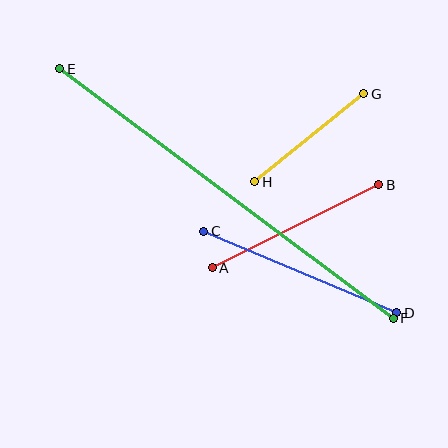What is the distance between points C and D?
The distance is approximately 210 pixels.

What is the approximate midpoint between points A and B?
The midpoint is at approximately (296, 226) pixels.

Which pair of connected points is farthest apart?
Points E and F are farthest apart.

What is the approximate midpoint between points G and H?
The midpoint is at approximately (309, 138) pixels.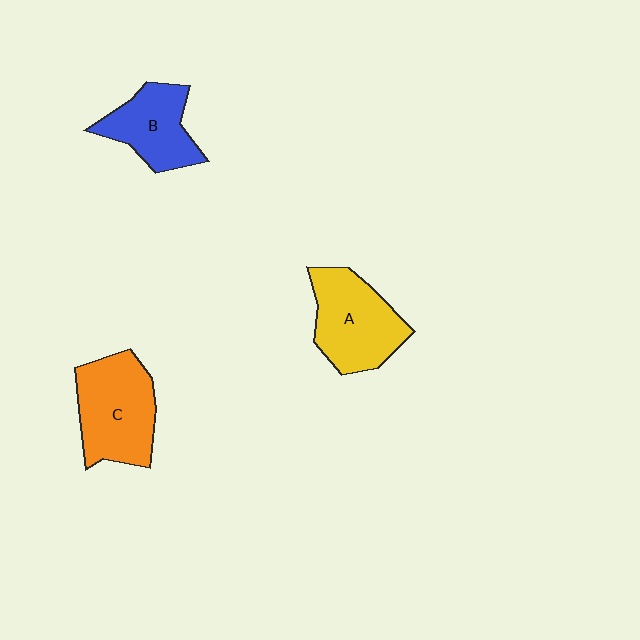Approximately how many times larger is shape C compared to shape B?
Approximately 1.3 times.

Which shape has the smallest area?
Shape B (blue).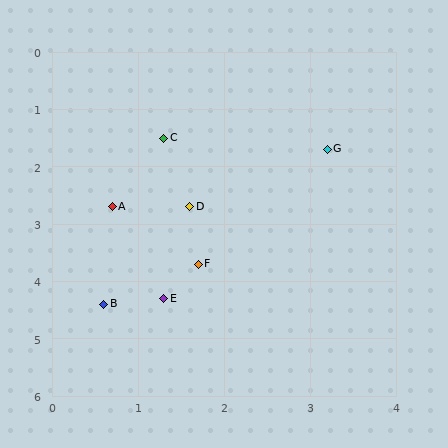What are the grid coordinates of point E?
Point E is at approximately (1.3, 4.3).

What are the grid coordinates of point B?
Point B is at approximately (0.6, 4.4).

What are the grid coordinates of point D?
Point D is at approximately (1.6, 2.7).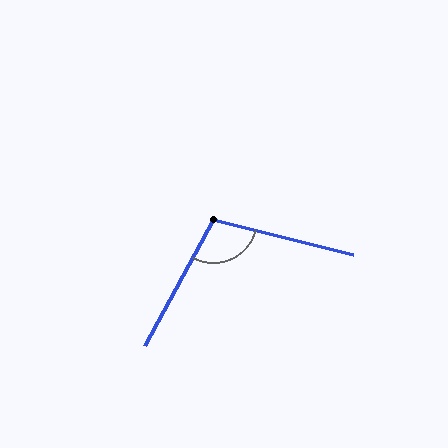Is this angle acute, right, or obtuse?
It is obtuse.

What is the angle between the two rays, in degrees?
Approximately 104 degrees.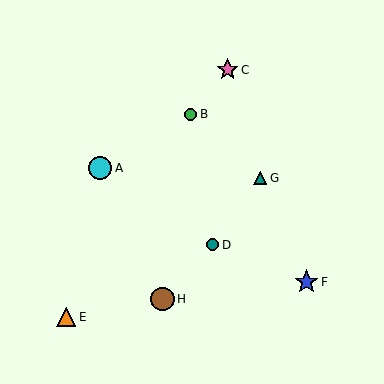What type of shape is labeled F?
Shape F is a blue star.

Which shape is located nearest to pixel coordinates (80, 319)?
The orange triangle (labeled E) at (66, 317) is nearest to that location.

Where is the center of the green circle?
The center of the green circle is at (190, 114).